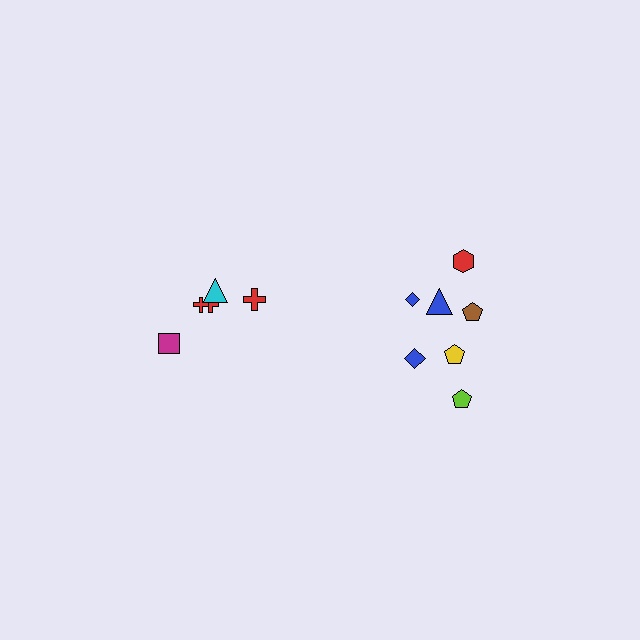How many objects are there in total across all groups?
There are 12 objects.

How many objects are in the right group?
There are 7 objects.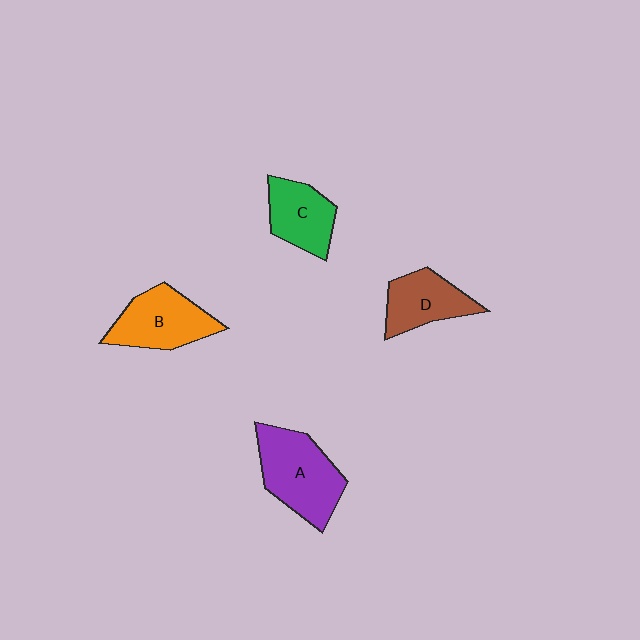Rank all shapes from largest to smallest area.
From largest to smallest: A (purple), B (orange), D (brown), C (green).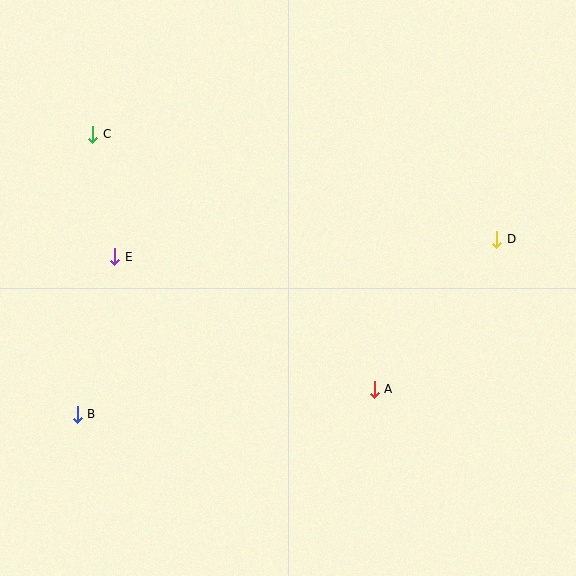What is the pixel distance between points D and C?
The distance between D and C is 418 pixels.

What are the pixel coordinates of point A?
Point A is at (374, 389).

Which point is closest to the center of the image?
Point A at (374, 389) is closest to the center.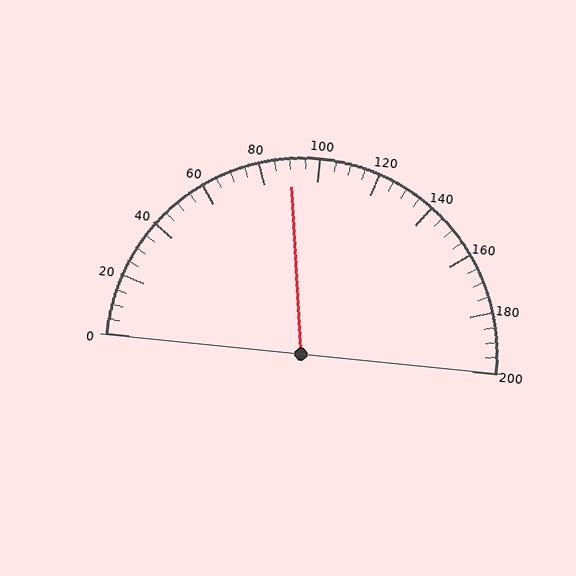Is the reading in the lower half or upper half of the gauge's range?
The reading is in the lower half of the range (0 to 200).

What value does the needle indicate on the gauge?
The needle indicates approximately 90.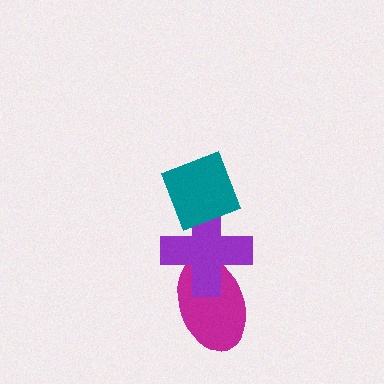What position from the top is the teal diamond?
The teal diamond is 1st from the top.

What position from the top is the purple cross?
The purple cross is 2nd from the top.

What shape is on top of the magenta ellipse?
The purple cross is on top of the magenta ellipse.